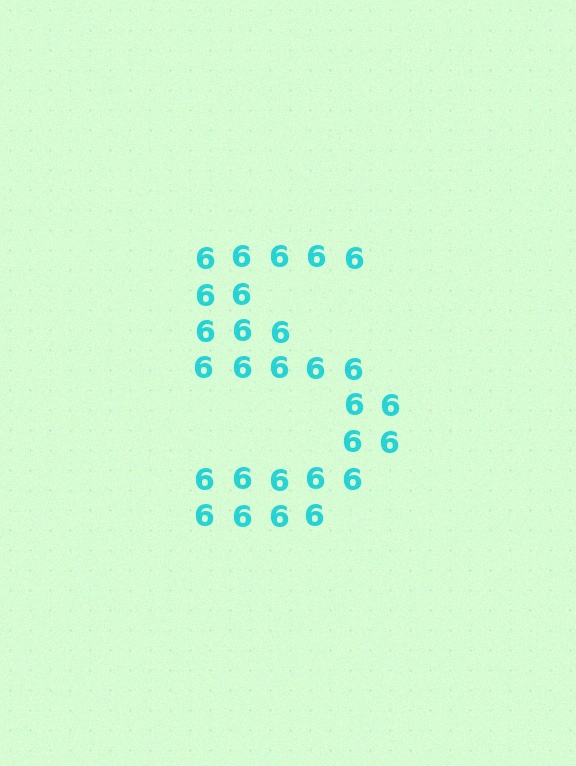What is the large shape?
The large shape is the digit 5.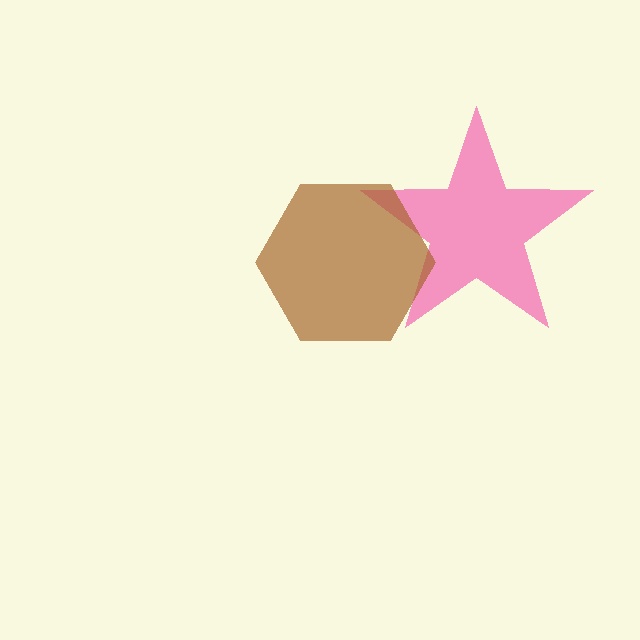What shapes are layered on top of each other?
The layered shapes are: a pink star, a brown hexagon.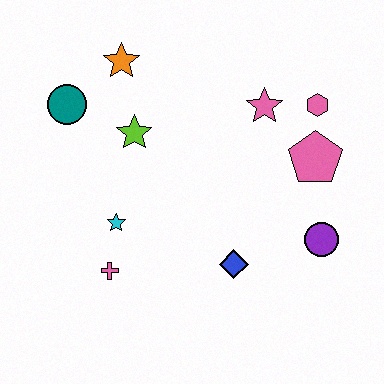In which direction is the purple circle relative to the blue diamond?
The purple circle is to the right of the blue diamond.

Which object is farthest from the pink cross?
The pink hexagon is farthest from the pink cross.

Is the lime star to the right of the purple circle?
No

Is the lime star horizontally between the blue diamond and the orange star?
Yes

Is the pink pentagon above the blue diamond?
Yes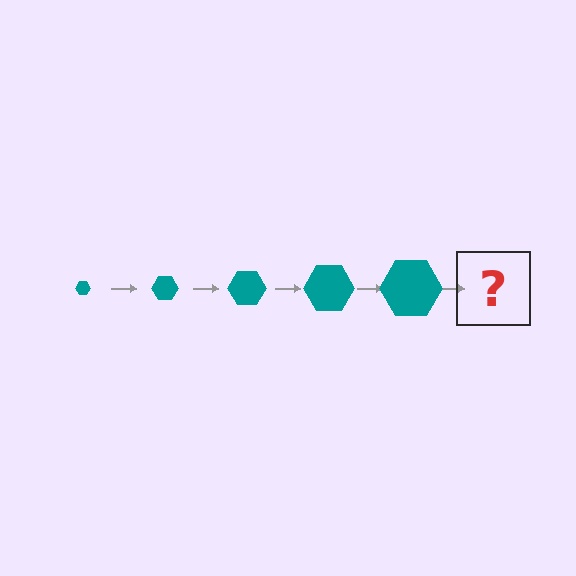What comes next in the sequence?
The next element should be a teal hexagon, larger than the previous one.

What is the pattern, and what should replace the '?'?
The pattern is that the hexagon gets progressively larger each step. The '?' should be a teal hexagon, larger than the previous one.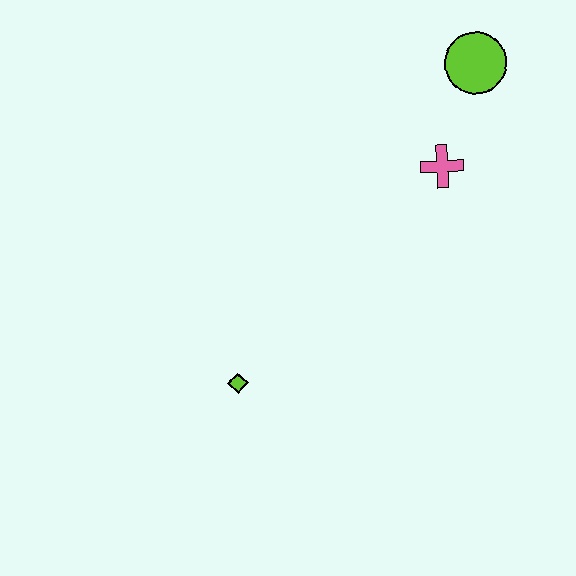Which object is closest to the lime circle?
The pink cross is closest to the lime circle.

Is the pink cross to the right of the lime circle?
No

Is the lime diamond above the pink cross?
No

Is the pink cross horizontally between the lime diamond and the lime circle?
Yes